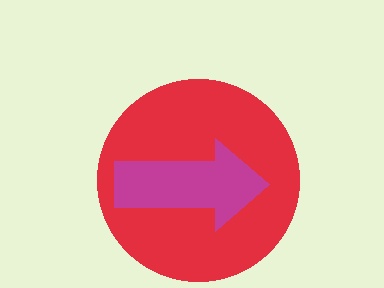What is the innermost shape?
The magenta arrow.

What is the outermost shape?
The red circle.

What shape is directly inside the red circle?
The magenta arrow.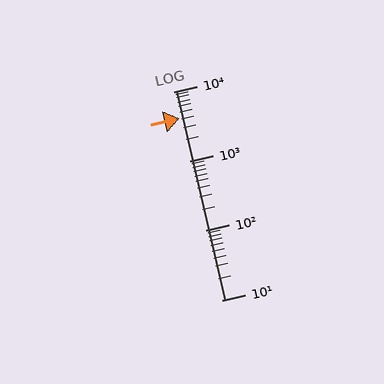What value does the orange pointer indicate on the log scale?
The pointer indicates approximately 4100.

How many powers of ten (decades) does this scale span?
The scale spans 3 decades, from 10 to 10000.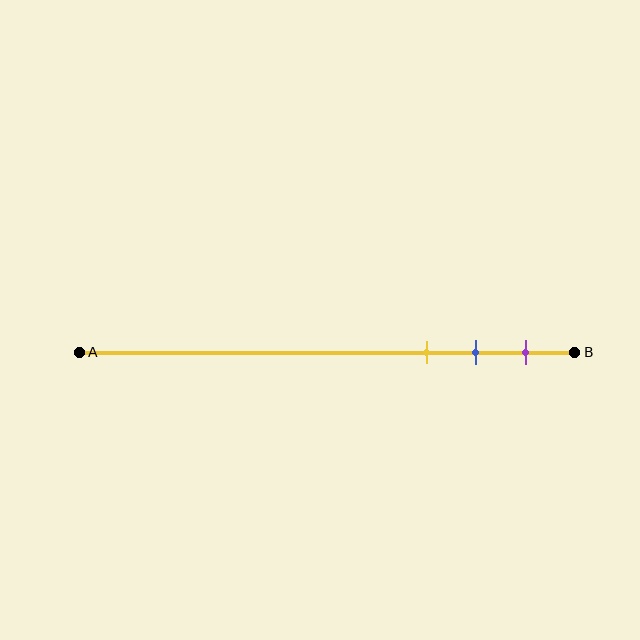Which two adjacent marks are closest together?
The blue and purple marks are the closest adjacent pair.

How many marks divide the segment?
There are 3 marks dividing the segment.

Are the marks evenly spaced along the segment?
Yes, the marks are approximately evenly spaced.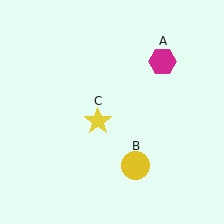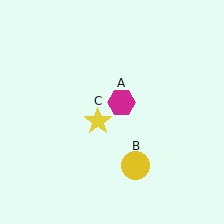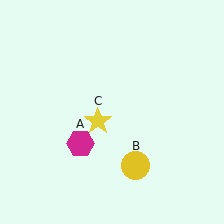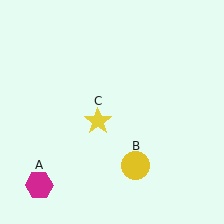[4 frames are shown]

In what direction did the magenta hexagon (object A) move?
The magenta hexagon (object A) moved down and to the left.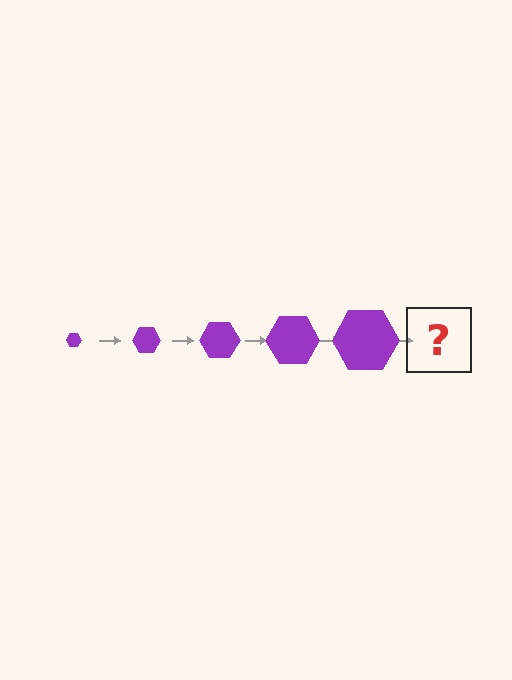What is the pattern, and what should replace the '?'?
The pattern is that the hexagon gets progressively larger each step. The '?' should be a purple hexagon, larger than the previous one.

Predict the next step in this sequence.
The next step is a purple hexagon, larger than the previous one.